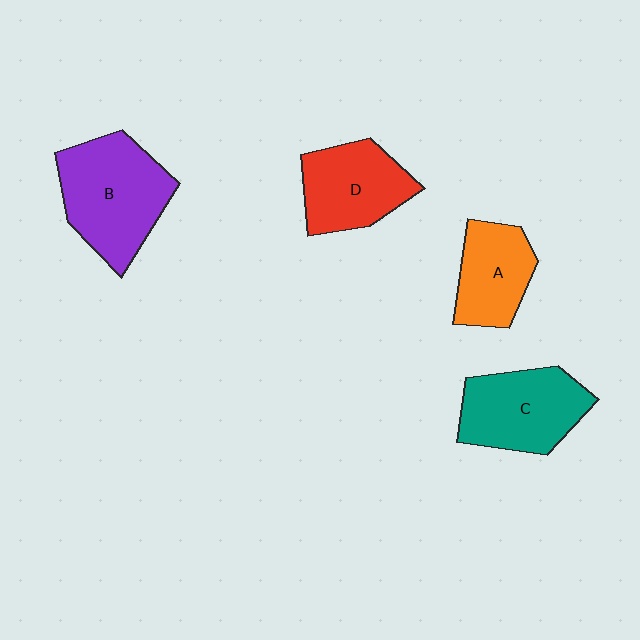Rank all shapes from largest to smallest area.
From largest to smallest: B (purple), C (teal), D (red), A (orange).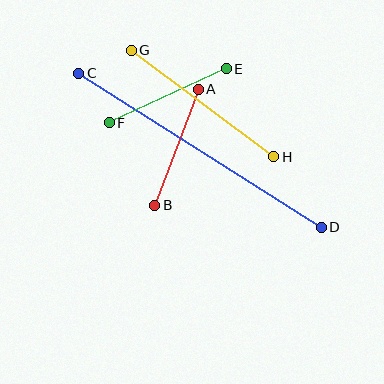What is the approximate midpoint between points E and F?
The midpoint is at approximately (168, 96) pixels.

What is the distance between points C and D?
The distance is approximately 287 pixels.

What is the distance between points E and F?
The distance is approximately 129 pixels.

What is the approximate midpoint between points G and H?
The midpoint is at approximately (202, 103) pixels.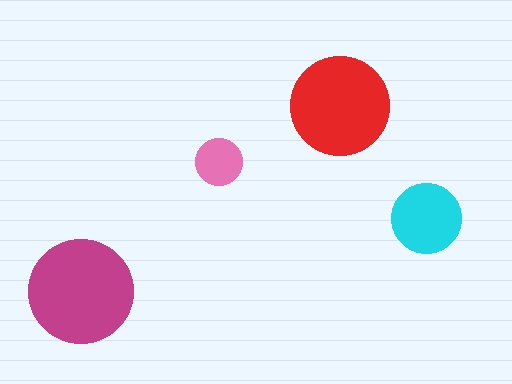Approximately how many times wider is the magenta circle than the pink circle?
About 2 times wider.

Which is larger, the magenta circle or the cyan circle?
The magenta one.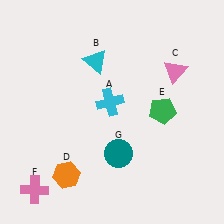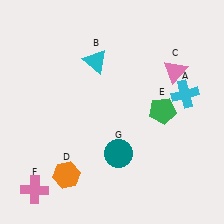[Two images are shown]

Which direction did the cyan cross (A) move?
The cyan cross (A) moved right.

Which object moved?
The cyan cross (A) moved right.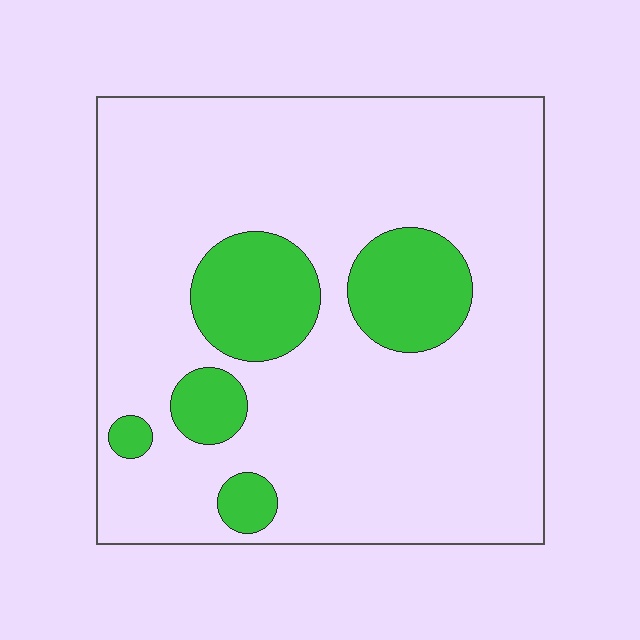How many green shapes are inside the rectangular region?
5.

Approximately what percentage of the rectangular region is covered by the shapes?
Approximately 15%.